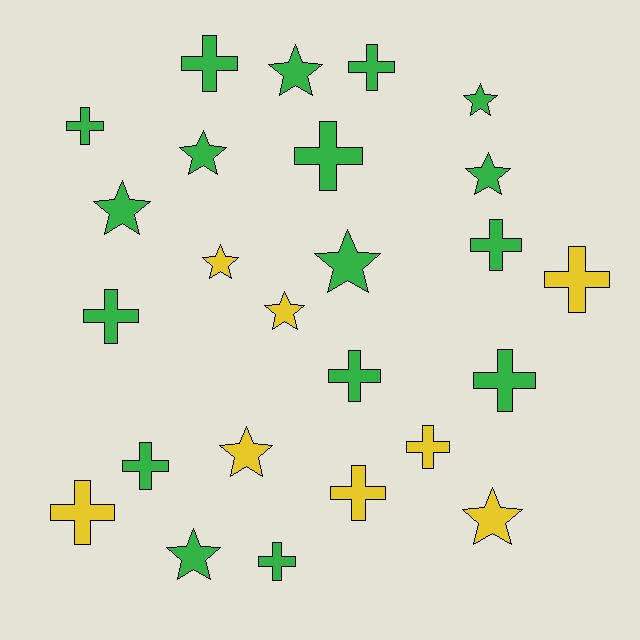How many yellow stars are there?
There are 4 yellow stars.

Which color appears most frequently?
Green, with 17 objects.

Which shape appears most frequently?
Cross, with 14 objects.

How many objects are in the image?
There are 25 objects.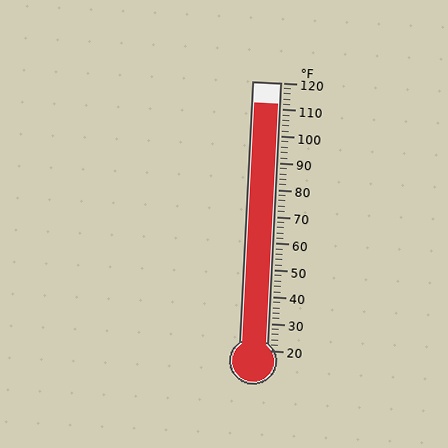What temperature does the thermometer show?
The thermometer shows approximately 112°F.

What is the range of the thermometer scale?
The thermometer scale ranges from 20°F to 120°F.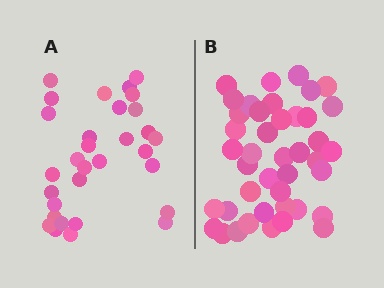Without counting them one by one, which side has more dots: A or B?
Region B (the right region) has more dots.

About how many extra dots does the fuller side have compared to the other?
Region B has roughly 12 or so more dots than region A.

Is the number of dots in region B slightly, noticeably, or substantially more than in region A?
Region B has noticeably more, but not dramatically so. The ratio is roughly 1.4 to 1.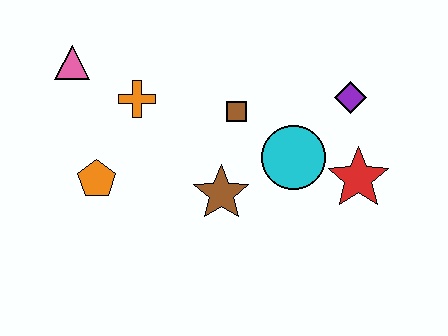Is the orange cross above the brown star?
Yes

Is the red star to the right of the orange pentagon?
Yes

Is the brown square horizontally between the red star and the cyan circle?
No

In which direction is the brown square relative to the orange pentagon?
The brown square is to the right of the orange pentagon.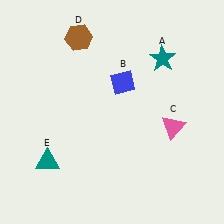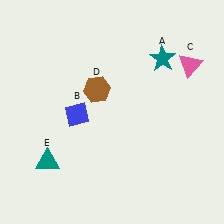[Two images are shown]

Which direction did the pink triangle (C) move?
The pink triangle (C) moved up.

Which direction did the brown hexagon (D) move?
The brown hexagon (D) moved down.